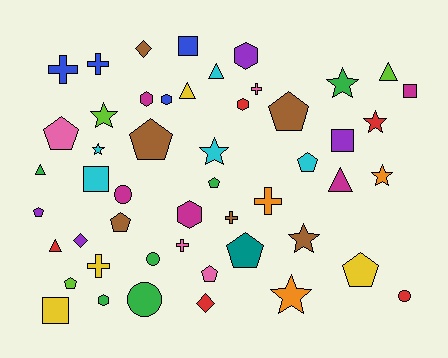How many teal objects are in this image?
There is 1 teal object.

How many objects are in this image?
There are 50 objects.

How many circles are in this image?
There are 4 circles.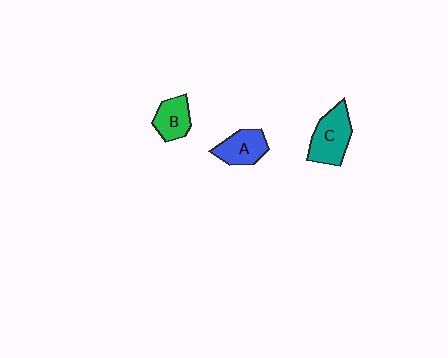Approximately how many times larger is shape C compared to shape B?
Approximately 1.5 times.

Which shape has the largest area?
Shape C (teal).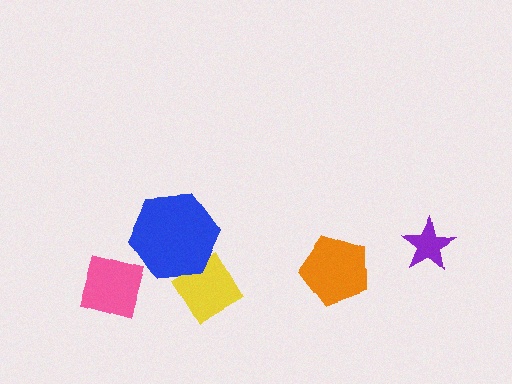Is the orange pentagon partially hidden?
No, no other shape covers it.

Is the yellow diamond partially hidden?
Yes, it is partially covered by another shape.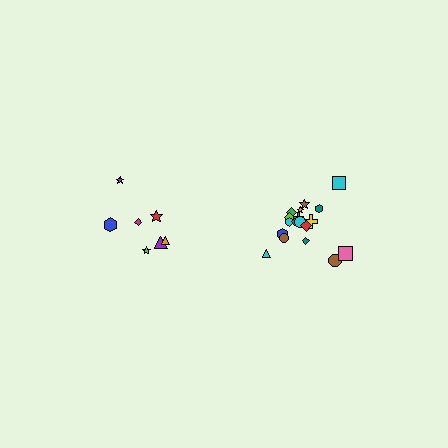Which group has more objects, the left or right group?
The right group.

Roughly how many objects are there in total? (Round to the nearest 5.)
Roughly 25 objects in total.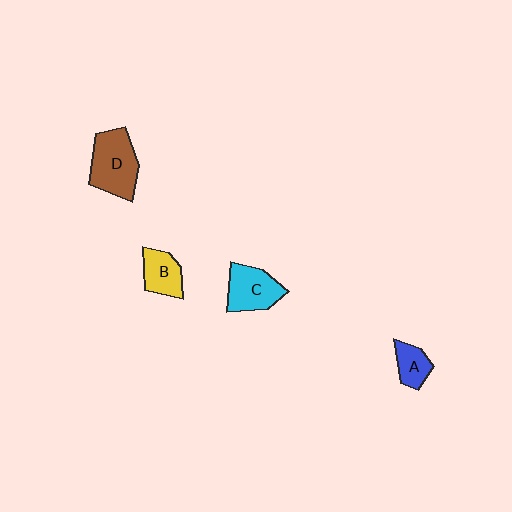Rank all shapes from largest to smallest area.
From largest to smallest: D (brown), C (cyan), B (yellow), A (blue).